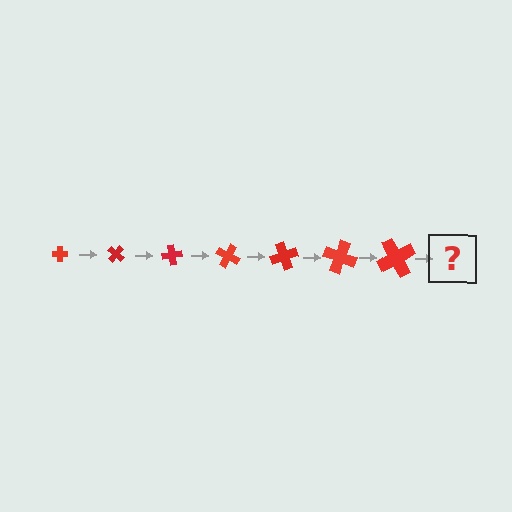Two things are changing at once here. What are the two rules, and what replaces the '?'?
The two rules are that the cross grows larger each step and it rotates 40 degrees each step. The '?' should be a cross, larger than the previous one and rotated 280 degrees from the start.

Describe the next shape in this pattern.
It should be a cross, larger than the previous one and rotated 280 degrees from the start.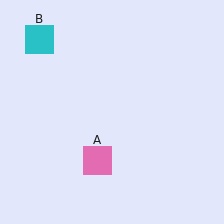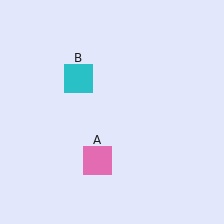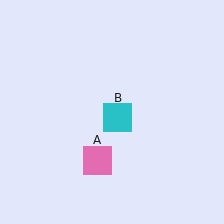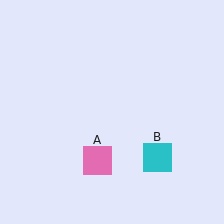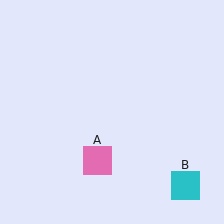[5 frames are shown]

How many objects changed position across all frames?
1 object changed position: cyan square (object B).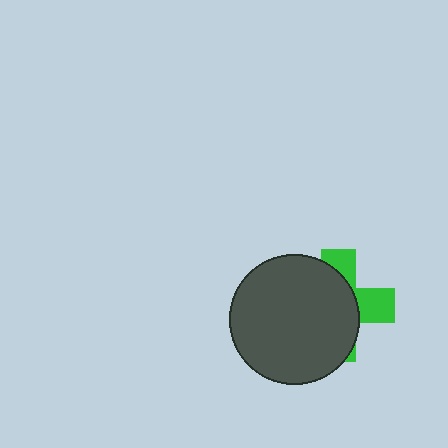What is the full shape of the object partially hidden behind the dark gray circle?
The partially hidden object is a green cross.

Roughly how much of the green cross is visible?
A small part of it is visible (roughly 34%).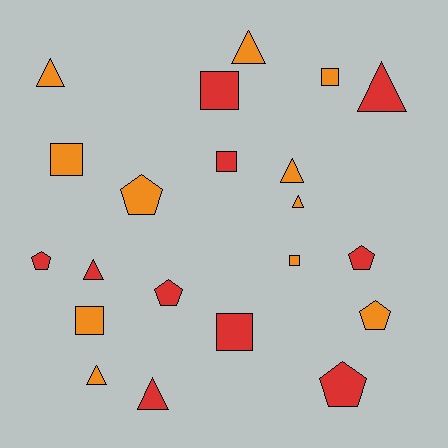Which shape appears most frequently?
Triangle, with 8 objects.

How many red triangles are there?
There are 3 red triangles.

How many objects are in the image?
There are 21 objects.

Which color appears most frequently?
Orange, with 11 objects.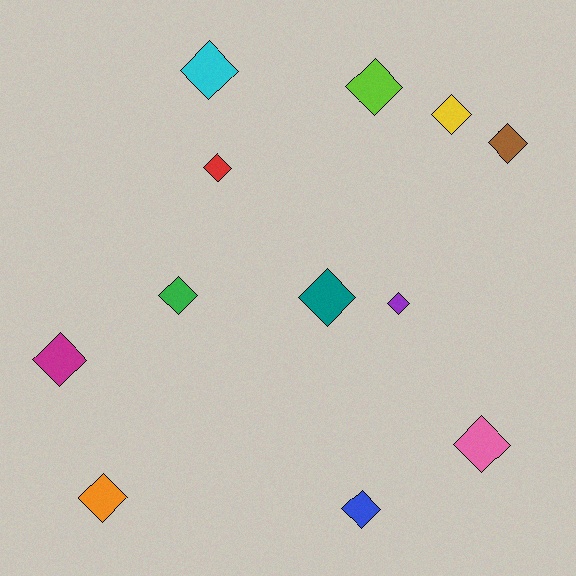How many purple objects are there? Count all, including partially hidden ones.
There is 1 purple object.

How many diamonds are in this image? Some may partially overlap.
There are 12 diamonds.